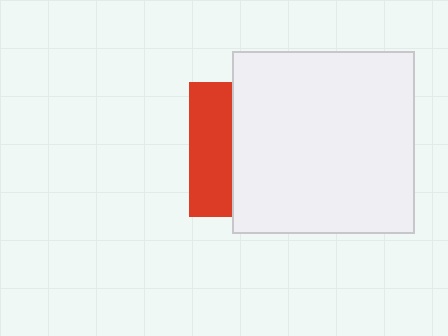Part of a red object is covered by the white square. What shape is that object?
It is a square.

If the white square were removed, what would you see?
You would see the complete red square.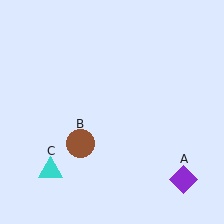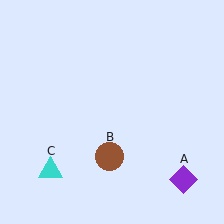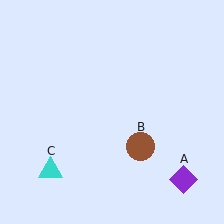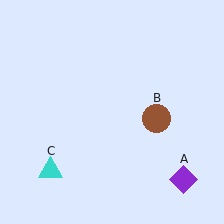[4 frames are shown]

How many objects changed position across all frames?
1 object changed position: brown circle (object B).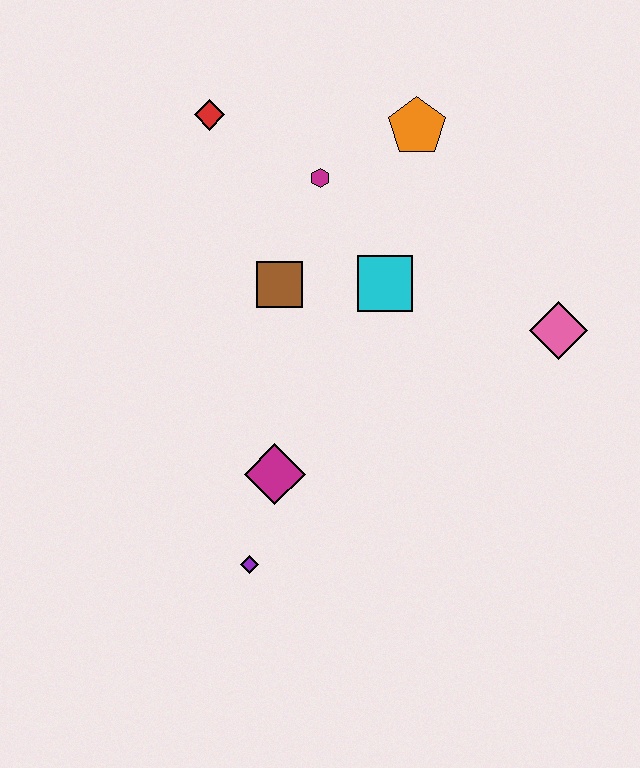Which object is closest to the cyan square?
The brown square is closest to the cyan square.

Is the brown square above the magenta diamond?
Yes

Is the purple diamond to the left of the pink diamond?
Yes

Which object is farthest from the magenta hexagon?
The purple diamond is farthest from the magenta hexagon.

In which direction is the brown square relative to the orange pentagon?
The brown square is below the orange pentagon.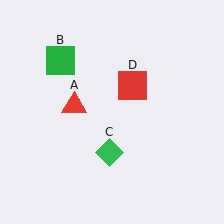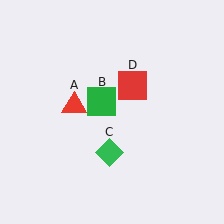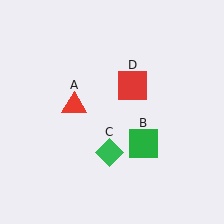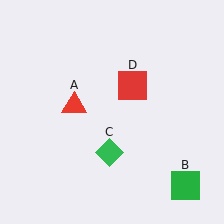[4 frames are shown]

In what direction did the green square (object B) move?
The green square (object B) moved down and to the right.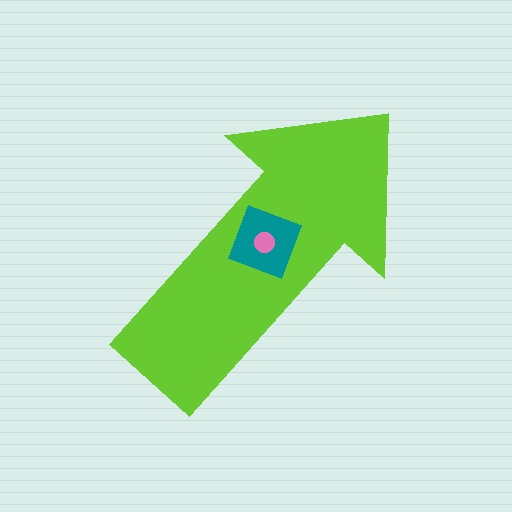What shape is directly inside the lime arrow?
The teal diamond.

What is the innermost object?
The pink circle.